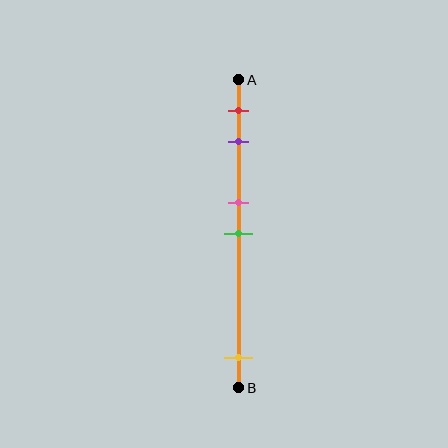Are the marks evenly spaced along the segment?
No, the marks are not evenly spaced.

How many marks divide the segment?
There are 5 marks dividing the segment.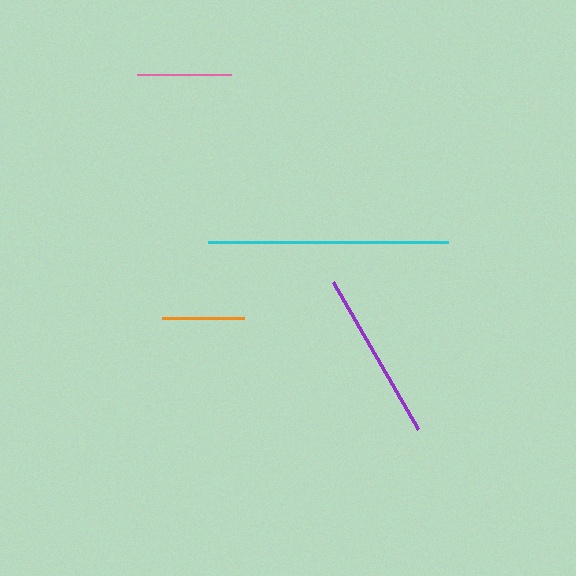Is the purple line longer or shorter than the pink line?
The purple line is longer than the pink line.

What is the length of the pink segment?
The pink segment is approximately 94 pixels long.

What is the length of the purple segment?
The purple segment is approximately 169 pixels long.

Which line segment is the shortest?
The orange line is the shortest at approximately 82 pixels.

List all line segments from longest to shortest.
From longest to shortest: cyan, purple, pink, orange.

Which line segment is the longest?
The cyan line is the longest at approximately 240 pixels.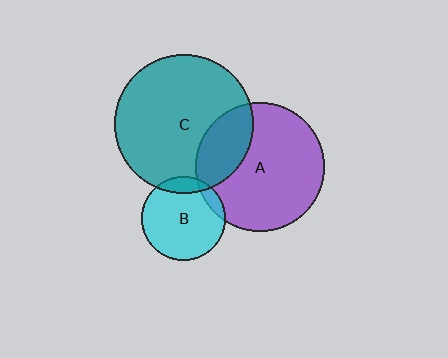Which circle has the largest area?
Circle C (teal).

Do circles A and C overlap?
Yes.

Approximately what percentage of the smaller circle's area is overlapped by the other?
Approximately 25%.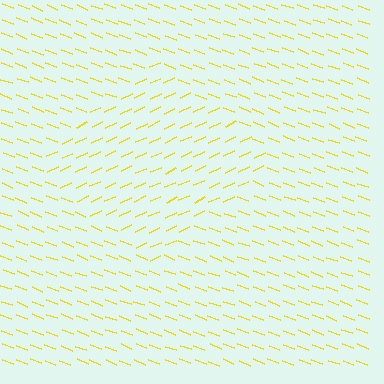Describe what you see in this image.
The image is filled with small yellow line segments. A diamond region in the image has lines oriented differently from the surrounding lines, creating a visible texture boundary.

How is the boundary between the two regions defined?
The boundary is defined purely by a change in line orientation (approximately 45 degrees difference). All lines are the same color and thickness.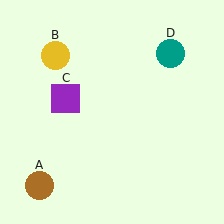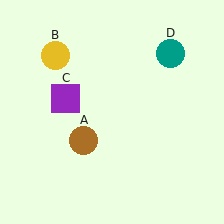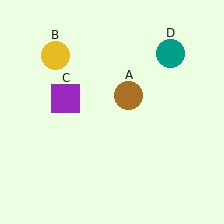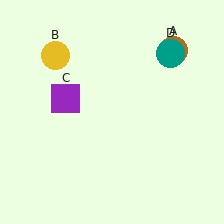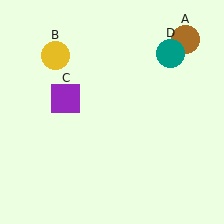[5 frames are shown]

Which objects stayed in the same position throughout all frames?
Yellow circle (object B) and purple square (object C) and teal circle (object D) remained stationary.